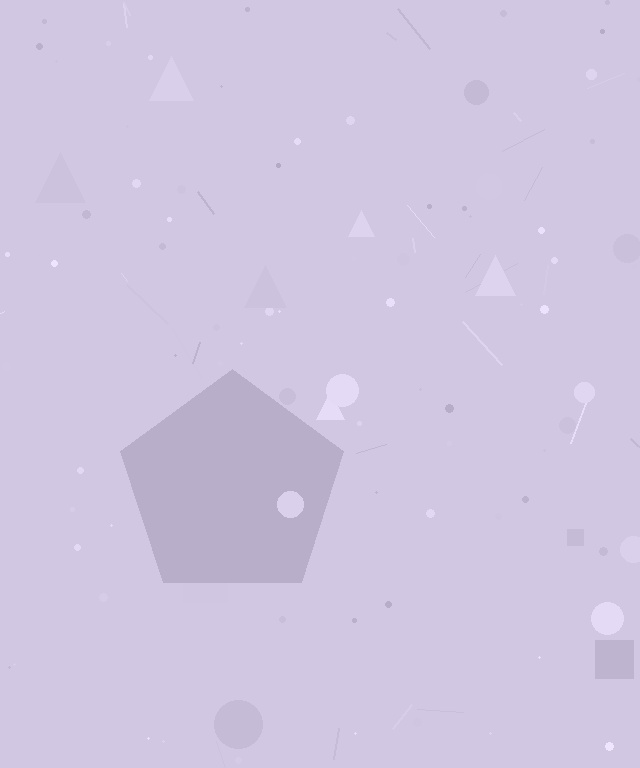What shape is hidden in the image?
A pentagon is hidden in the image.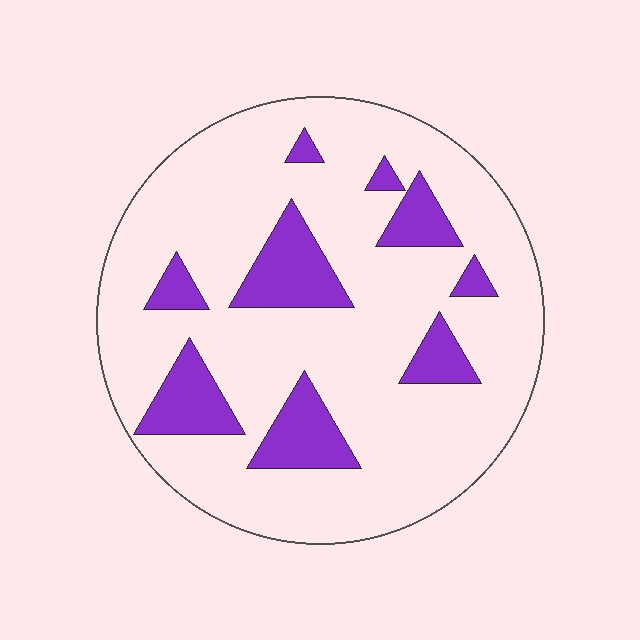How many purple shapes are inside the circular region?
9.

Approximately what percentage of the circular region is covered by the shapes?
Approximately 20%.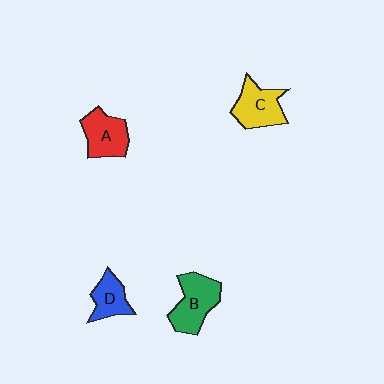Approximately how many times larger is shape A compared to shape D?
Approximately 1.3 times.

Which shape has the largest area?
Shape B (green).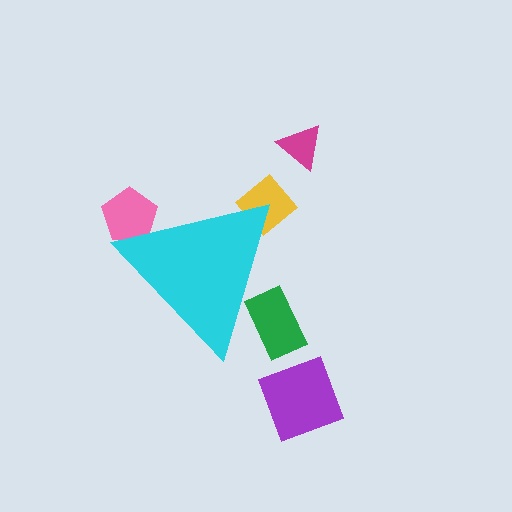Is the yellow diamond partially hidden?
Yes, the yellow diamond is partially hidden behind the cyan triangle.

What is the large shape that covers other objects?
A cyan triangle.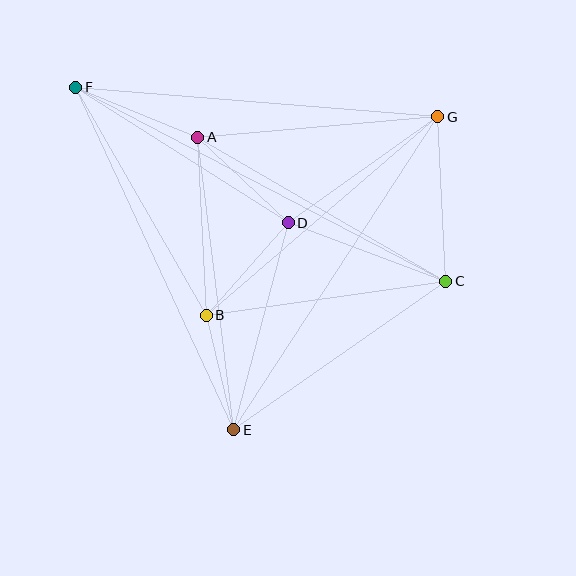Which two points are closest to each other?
Points B and E are closest to each other.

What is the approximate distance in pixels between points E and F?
The distance between E and F is approximately 377 pixels.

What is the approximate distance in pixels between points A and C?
The distance between A and C is approximately 287 pixels.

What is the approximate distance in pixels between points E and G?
The distance between E and G is approximately 374 pixels.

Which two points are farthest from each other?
Points C and F are farthest from each other.